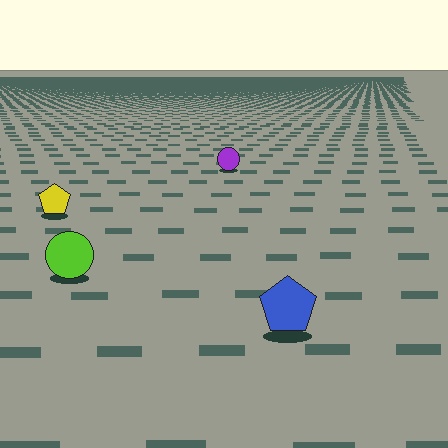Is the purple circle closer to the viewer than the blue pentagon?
No. The blue pentagon is closer — you can tell from the texture gradient: the ground texture is coarser near it.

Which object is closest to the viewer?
The blue pentagon is closest. The texture marks near it are larger and more spread out.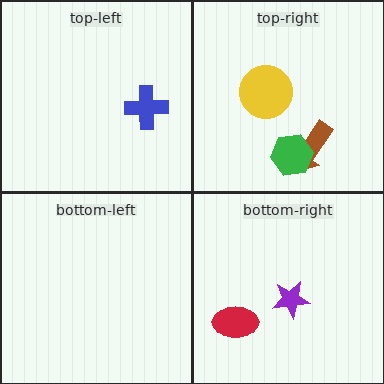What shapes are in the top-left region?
The blue cross.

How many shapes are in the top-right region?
3.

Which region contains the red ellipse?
The bottom-right region.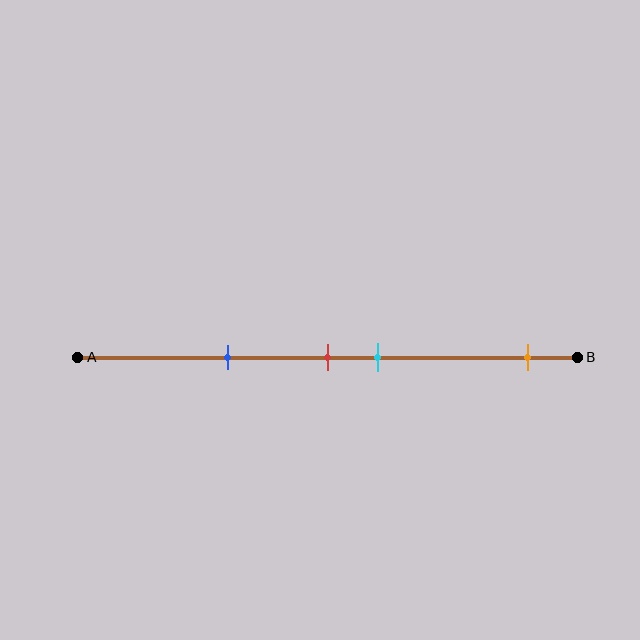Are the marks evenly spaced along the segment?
No, the marks are not evenly spaced.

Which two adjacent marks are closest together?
The red and cyan marks are the closest adjacent pair.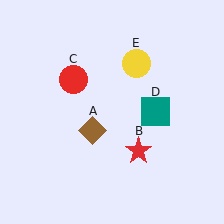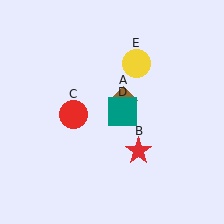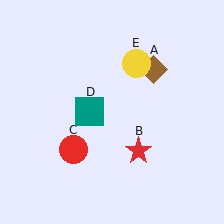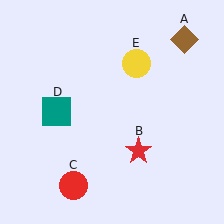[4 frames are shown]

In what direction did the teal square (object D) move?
The teal square (object D) moved left.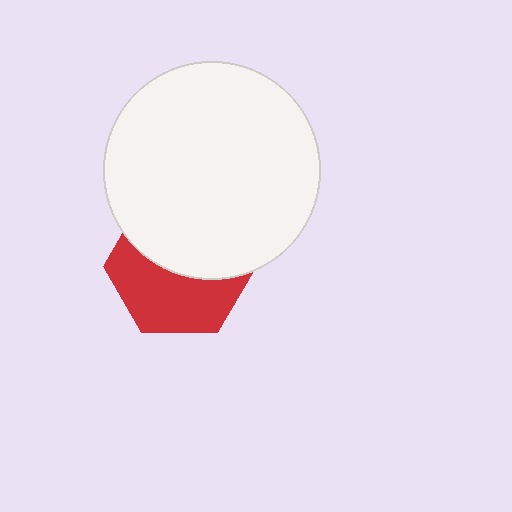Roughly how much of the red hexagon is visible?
About half of it is visible (roughly 49%).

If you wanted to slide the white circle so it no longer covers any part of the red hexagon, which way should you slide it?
Slide it up — that is the most direct way to separate the two shapes.